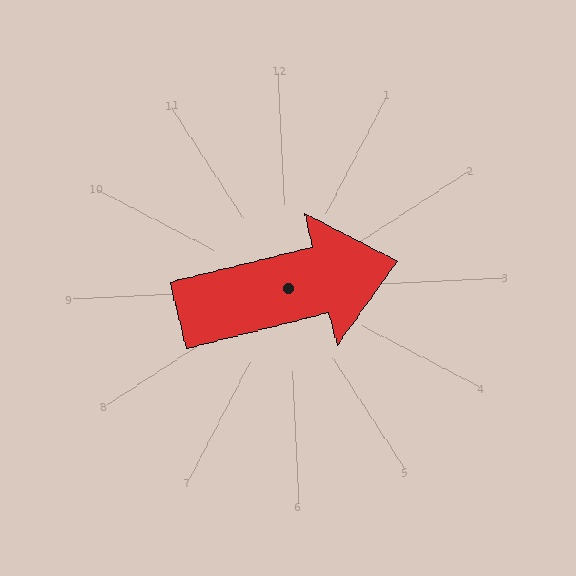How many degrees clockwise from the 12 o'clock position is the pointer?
Approximately 79 degrees.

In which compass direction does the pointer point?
East.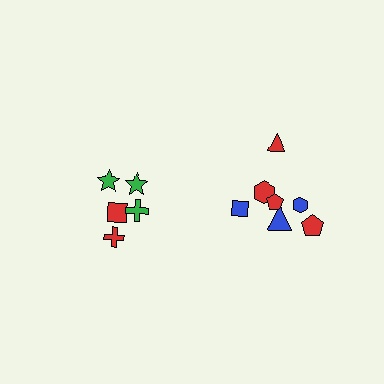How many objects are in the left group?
There are 5 objects.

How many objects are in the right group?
There are 7 objects.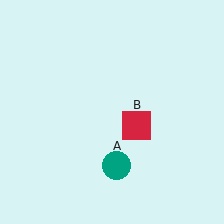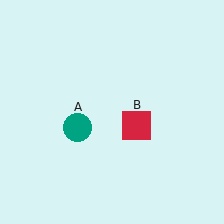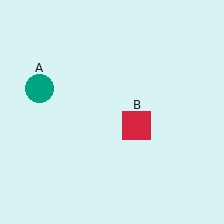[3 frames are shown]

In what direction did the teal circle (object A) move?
The teal circle (object A) moved up and to the left.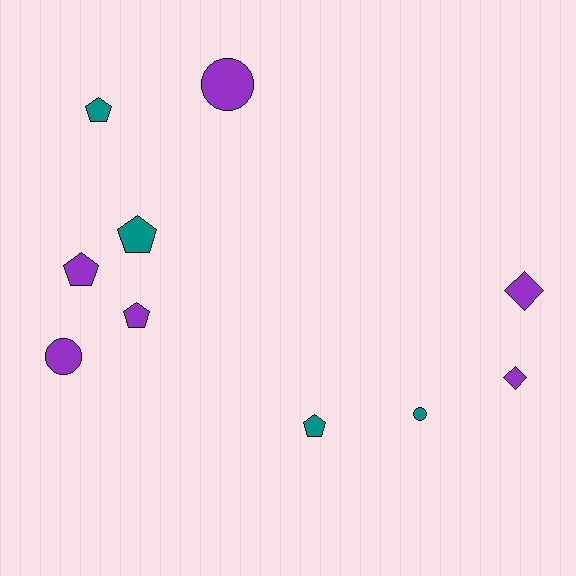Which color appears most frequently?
Purple, with 6 objects.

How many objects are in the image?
There are 10 objects.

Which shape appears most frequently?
Pentagon, with 5 objects.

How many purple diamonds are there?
There are 2 purple diamonds.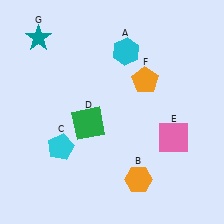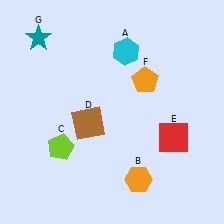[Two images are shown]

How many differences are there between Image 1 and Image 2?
There are 3 differences between the two images.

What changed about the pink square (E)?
In Image 1, E is pink. In Image 2, it changed to red.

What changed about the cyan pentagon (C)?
In Image 1, C is cyan. In Image 2, it changed to lime.